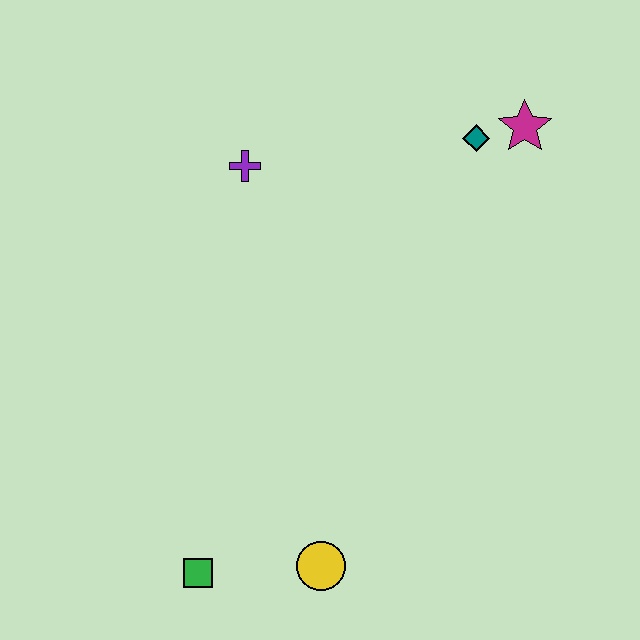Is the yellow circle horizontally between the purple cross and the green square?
No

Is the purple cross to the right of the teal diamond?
No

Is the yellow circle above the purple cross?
No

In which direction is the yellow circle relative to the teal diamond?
The yellow circle is below the teal diamond.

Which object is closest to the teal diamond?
The magenta star is closest to the teal diamond.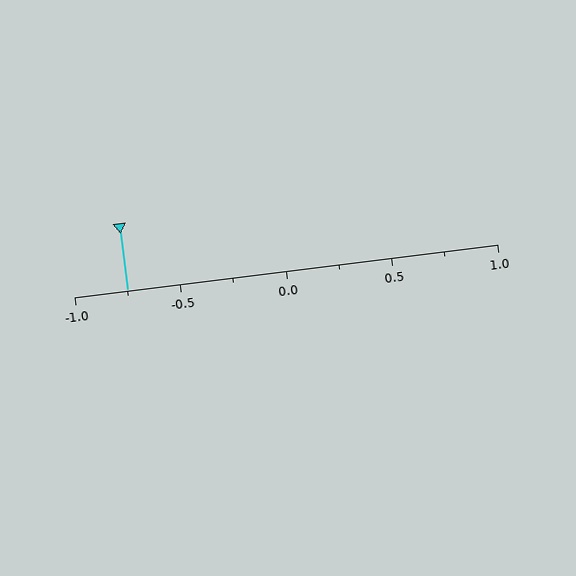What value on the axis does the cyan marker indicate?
The marker indicates approximately -0.75.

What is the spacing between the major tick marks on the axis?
The major ticks are spaced 0.5 apart.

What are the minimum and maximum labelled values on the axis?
The axis runs from -1.0 to 1.0.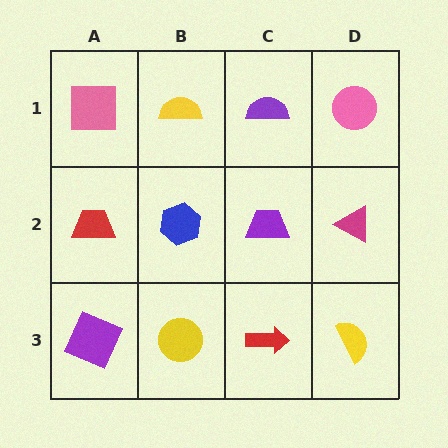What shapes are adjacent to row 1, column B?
A blue hexagon (row 2, column B), a pink square (row 1, column A), a purple semicircle (row 1, column C).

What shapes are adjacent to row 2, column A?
A pink square (row 1, column A), a purple square (row 3, column A), a blue hexagon (row 2, column B).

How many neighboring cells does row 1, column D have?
2.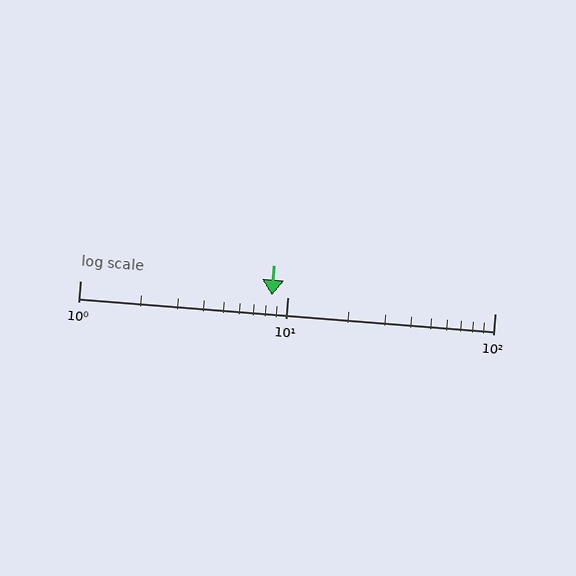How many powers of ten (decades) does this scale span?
The scale spans 2 decades, from 1 to 100.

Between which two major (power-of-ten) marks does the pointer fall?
The pointer is between 1 and 10.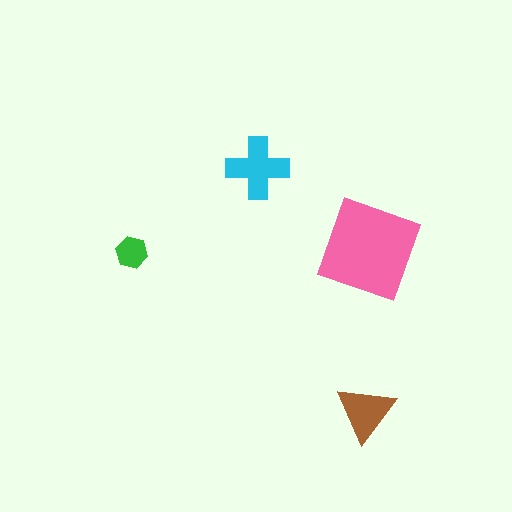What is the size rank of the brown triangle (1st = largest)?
3rd.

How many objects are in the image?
There are 4 objects in the image.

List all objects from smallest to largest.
The green hexagon, the brown triangle, the cyan cross, the pink diamond.